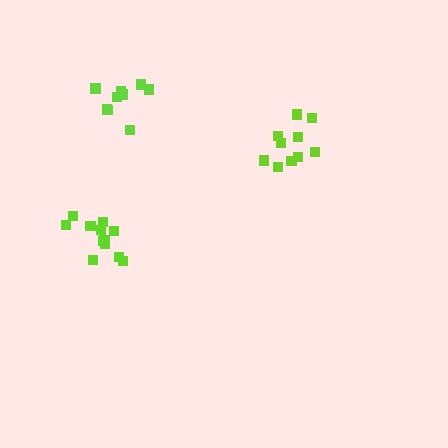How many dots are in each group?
Group 1: 12 dots, Group 2: 9 dots, Group 3: 10 dots (31 total).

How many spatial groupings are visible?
There are 3 spatial groupings.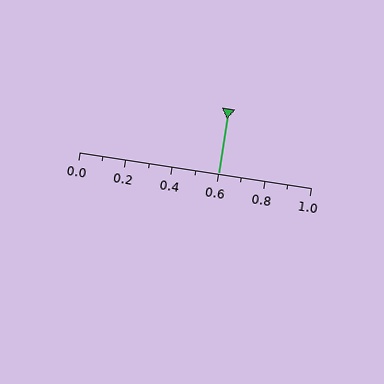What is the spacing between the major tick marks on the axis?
The major ticks are spaced 0.2 apart.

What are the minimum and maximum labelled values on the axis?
The axis runs from 0.0 to 1.0.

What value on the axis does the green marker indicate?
The marker indicates approximately 0.6.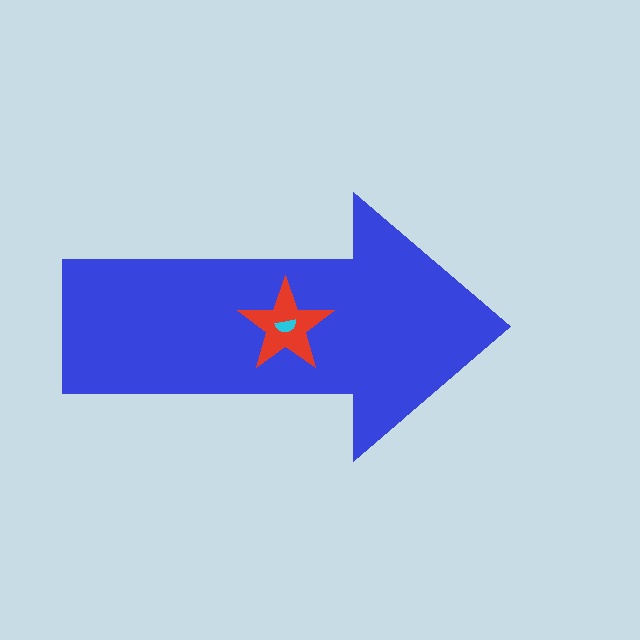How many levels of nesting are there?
3.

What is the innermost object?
The cyan semicircle.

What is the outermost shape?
The blue arrow.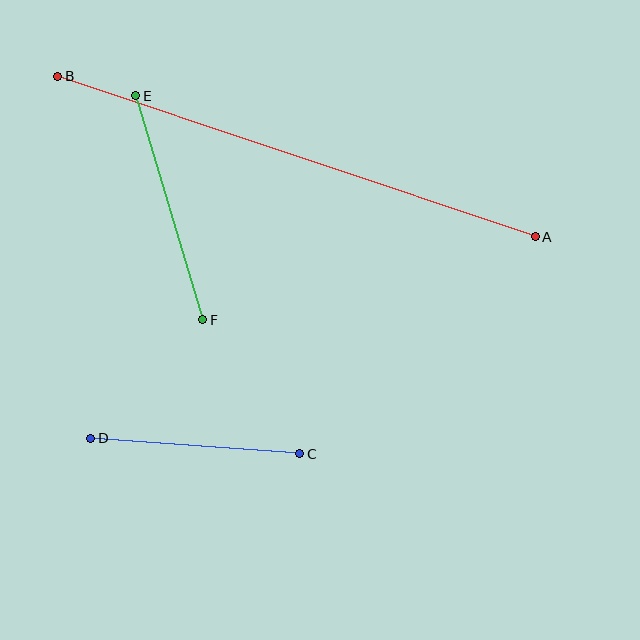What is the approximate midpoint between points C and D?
The midpoint is at approximately (195, 446) pixels.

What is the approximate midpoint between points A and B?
The midpoint is at approximately (296, 156) pixels.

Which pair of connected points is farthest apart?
Points A and B are farthest apart.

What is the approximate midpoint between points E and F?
The midpoint is at approximately (169, 208) pixels.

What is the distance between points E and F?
The distance is approximately 234 pixels.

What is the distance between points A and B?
The distance is approximately 504 pixels.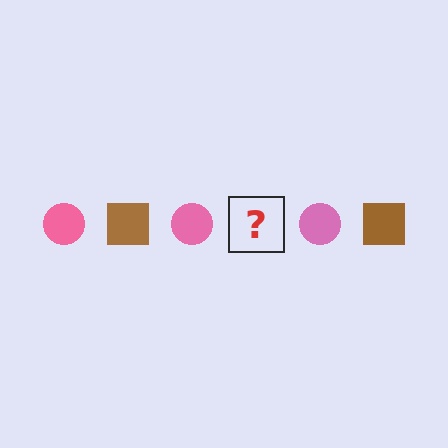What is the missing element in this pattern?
The missing element is a brown square.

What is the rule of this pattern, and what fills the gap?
The rule is that the pattern alternates between pink circle and brown square. The gap should be filled with a brown square.